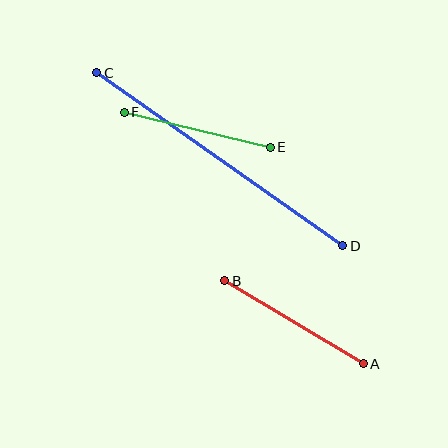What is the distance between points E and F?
The distance is approximately 150 pixels.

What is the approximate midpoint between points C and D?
The midpoint is at approximately (220, 159) pixels.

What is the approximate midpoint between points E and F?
The midpoint is at approximately (197, 130) pixels.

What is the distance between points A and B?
The distance is approximately 161 pixels.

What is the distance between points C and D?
The distance is approximately 301 pixels.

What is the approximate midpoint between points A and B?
The midpoint is at approximately (294, 322) pixels.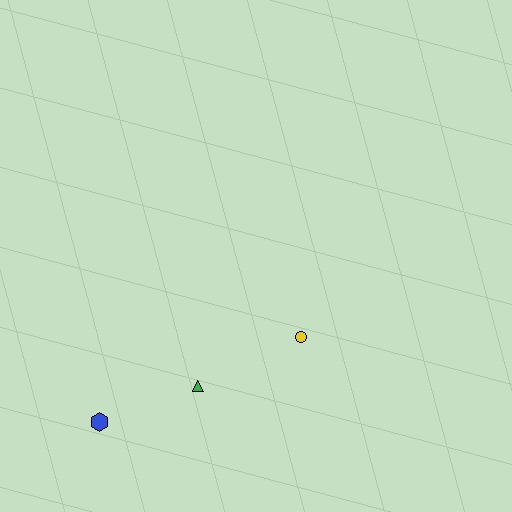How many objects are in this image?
There are 3 objects.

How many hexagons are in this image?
There is 1 hexagon.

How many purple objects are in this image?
There are no purple objects.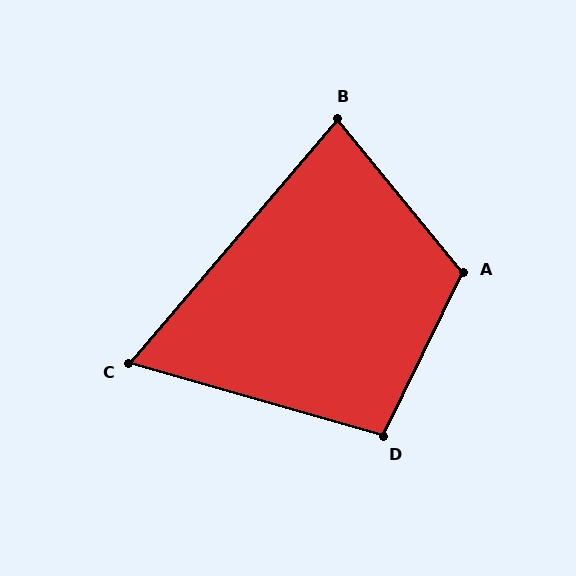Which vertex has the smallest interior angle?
C, at approximately 66 degrees.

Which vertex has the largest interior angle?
A, at approximately 114 degrees.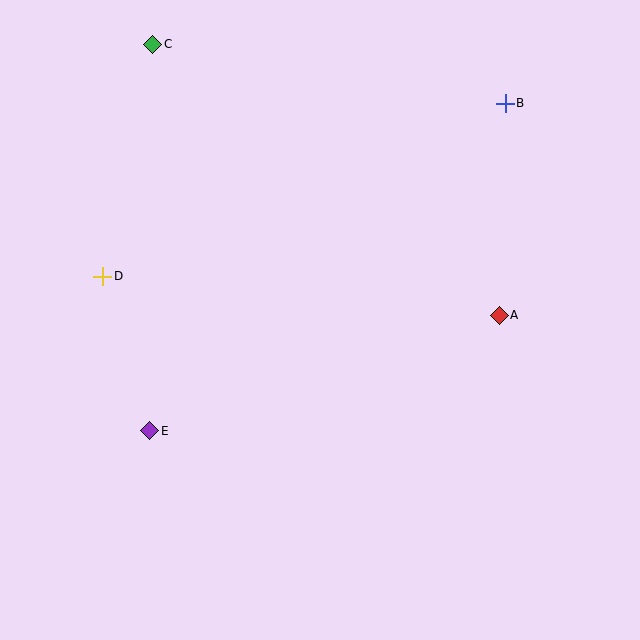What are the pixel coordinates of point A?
Point A is at (499, 315).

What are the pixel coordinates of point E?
Point E is at (150, 431).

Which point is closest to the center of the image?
Point A at (499, 315) is closest to the center.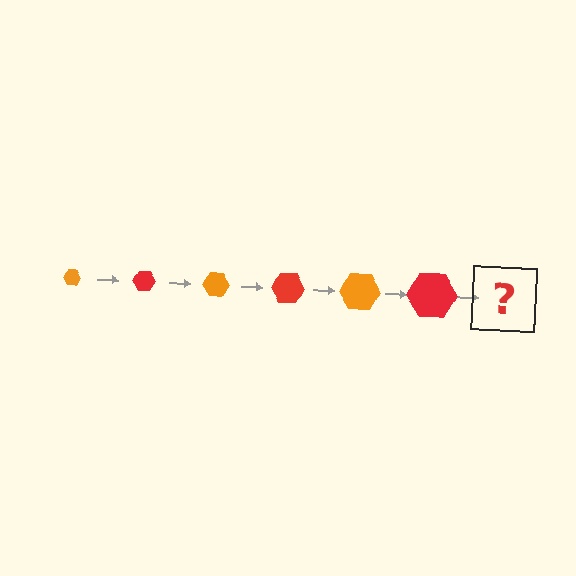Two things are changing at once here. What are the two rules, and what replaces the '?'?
The two rules are that the hexagon grows larger each step and the color cycles through orange and red. The '?' should be an orange hexagon, larger than the previous one.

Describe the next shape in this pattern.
It should be an orange hexagon, larger than the previous one.